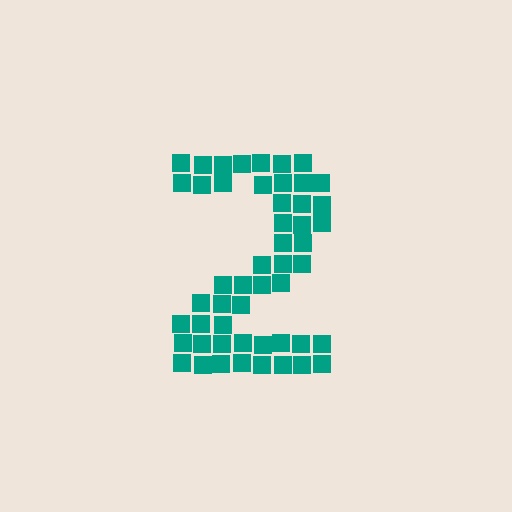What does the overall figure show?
The overall figure shows the digit 2.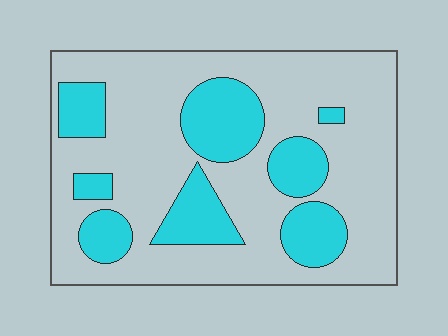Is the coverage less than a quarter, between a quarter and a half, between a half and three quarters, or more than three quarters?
Between a quarter and a half.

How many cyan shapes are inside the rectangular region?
8.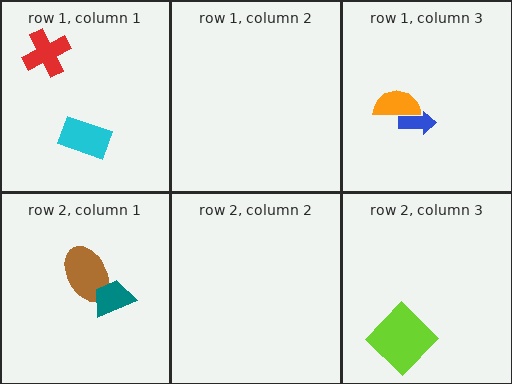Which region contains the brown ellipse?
The row 2, column 1 region.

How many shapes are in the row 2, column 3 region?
1.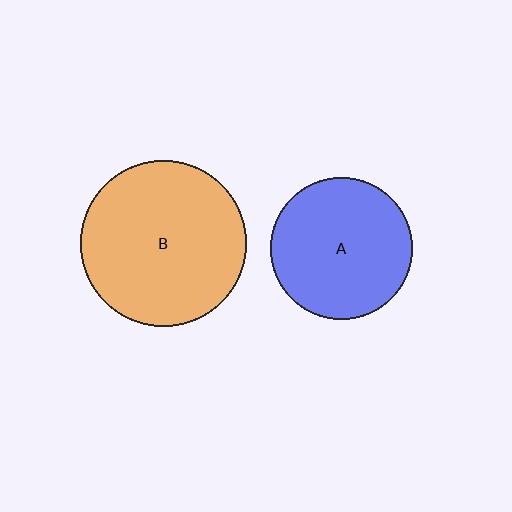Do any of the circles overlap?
No, none of the circles overlap.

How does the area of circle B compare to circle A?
Approximately 1.4 times.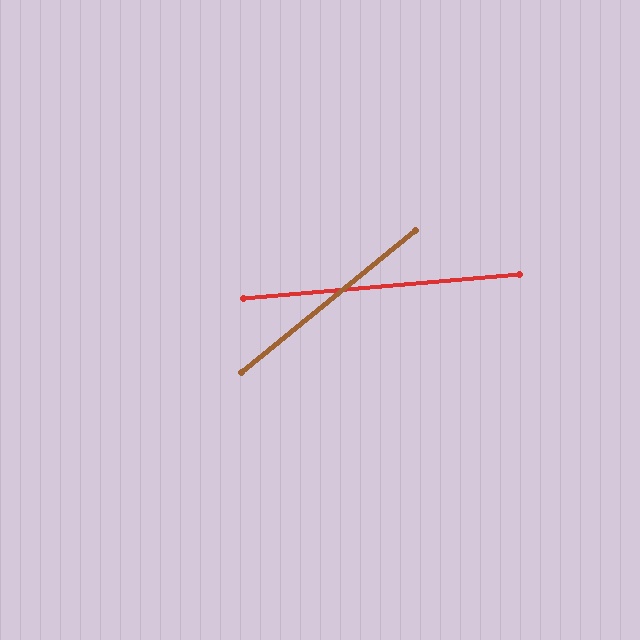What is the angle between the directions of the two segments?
Approximately 34 degrees.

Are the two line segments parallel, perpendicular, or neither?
Neither parallel nor perpendicular — they differ by about 34°.